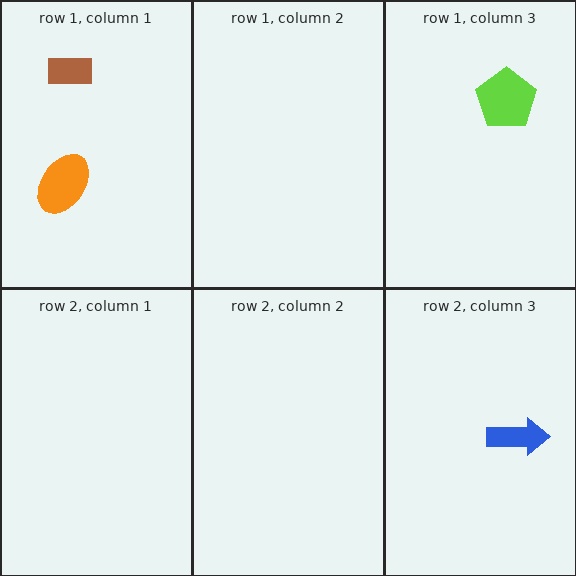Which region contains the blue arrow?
The row 2, column 3 region.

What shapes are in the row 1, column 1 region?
The brown rectangle, the orange ellipse.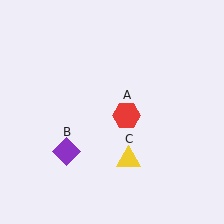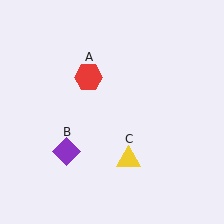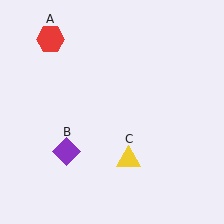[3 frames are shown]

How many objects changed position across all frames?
1 object changed position: red hexagon (object A).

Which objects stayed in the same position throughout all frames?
Purple diamond (object B) and yellow triangle (object C) remained stationary.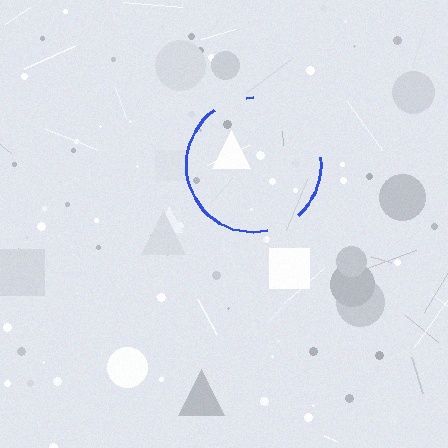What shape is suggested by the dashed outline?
The dashed outline suggests a circle.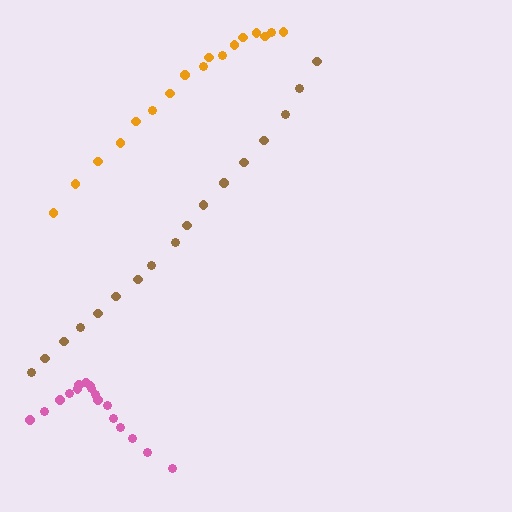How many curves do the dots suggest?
There are 3 distinct paths.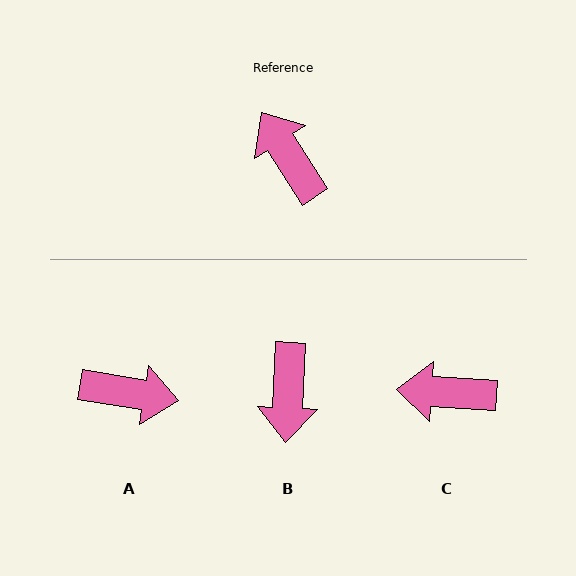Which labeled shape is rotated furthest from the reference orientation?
B, about 145 degrees away.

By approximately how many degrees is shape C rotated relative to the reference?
Approximately 54 degrees counter-clockwise.